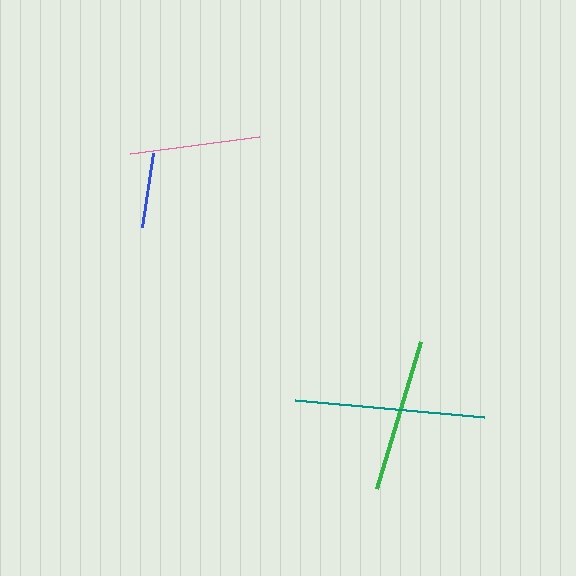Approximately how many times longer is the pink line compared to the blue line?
The pink line is approximately 1.7 times the length of the blue line.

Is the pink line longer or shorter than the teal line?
The teal line is longer than the pink line.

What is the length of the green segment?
The green segment is approximately 153 pixels long.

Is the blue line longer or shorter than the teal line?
The teal line is longer than the blue line.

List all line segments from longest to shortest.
From longest to shortest: teal, green, pink, blue.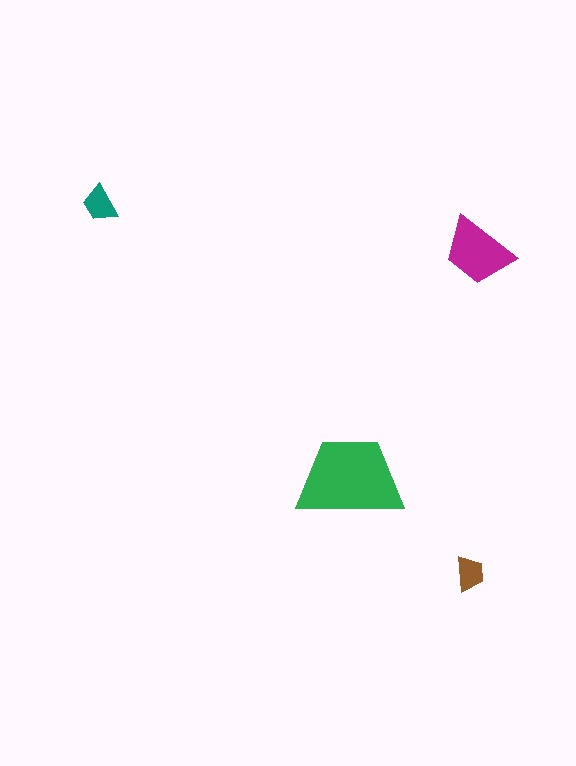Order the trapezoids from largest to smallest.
the green one, the magenta one, the teal one, the brown one.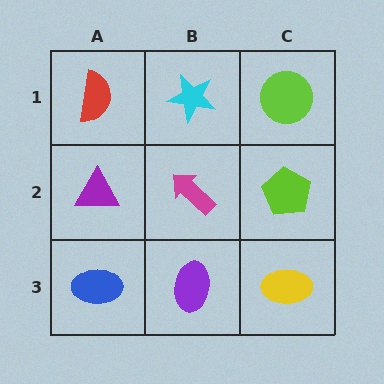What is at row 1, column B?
A cyan star.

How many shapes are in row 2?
3 shapes.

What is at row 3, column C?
A yellow ellipse.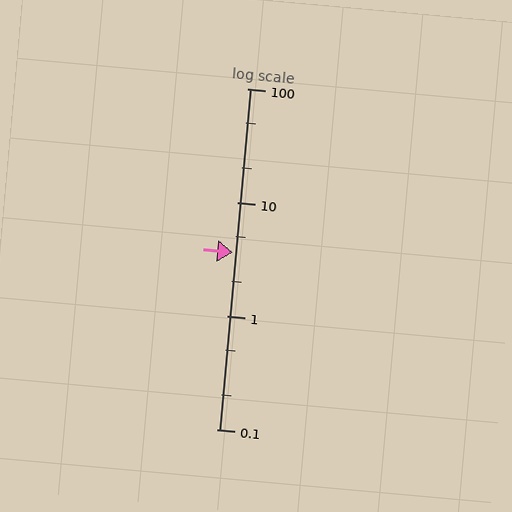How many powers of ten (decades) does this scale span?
The scale spans 3 decades, from 0.1 to 100.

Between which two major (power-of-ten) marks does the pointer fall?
The pointer is between 1 and 10.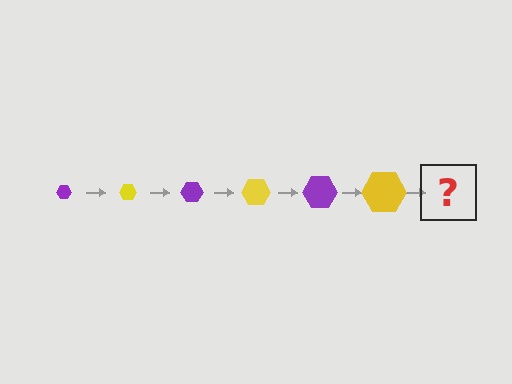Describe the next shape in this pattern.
It should be a purple hexagon, larger than the previous one.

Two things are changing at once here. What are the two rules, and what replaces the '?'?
The two rules are that the hexagon grows larger each step and the color cycles through purple and yellow. The '?' should be a purple hexagon, larger than the previous one.